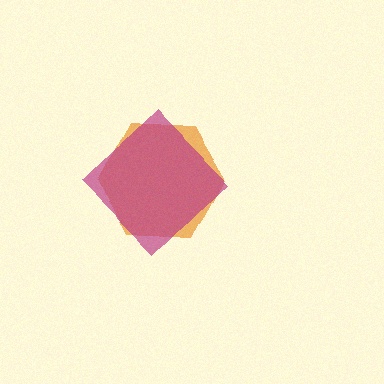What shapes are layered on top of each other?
The layered shapes are: an orange hexagon, a magenta diamond.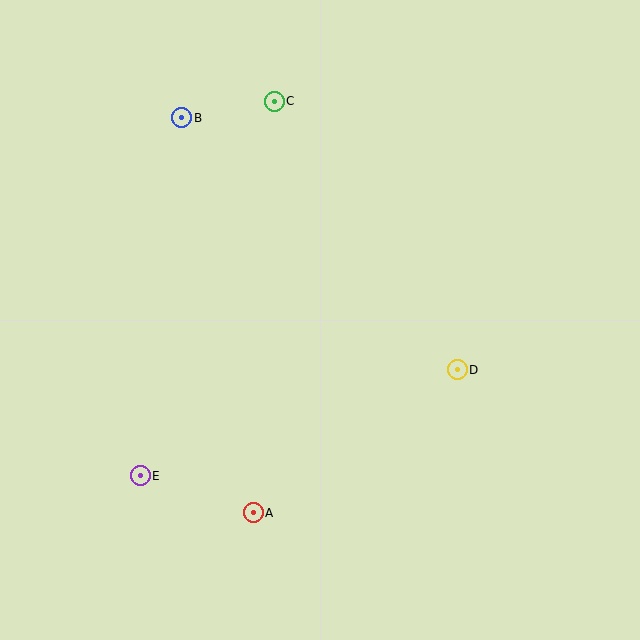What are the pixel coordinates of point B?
Point B is at (182, 118).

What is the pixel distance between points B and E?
The distance between B and E is 361 pixels.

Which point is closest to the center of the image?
Point D at (457, 370) is closest to the center.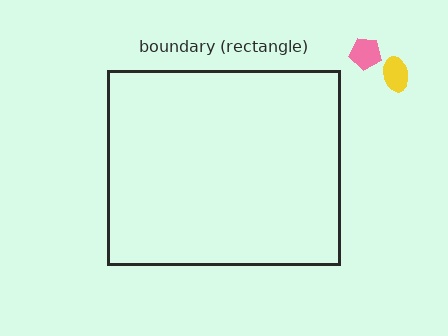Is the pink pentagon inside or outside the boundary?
Outside.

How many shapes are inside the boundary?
0 inside, 2 outside.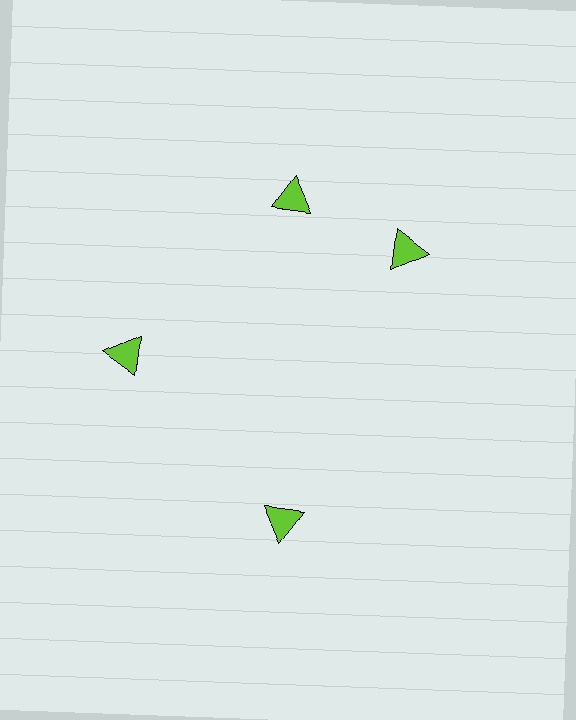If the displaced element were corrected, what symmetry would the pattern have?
It would have 4-fold rotational symmetry — the pattern would map onto itself every 90 degrees.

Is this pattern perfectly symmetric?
No. The 4 lime triangles are arranged in a ring, but one element near the 3 o'clock position is rotated out of alignment along the ring, breaking the 4-fold rotational symmetry.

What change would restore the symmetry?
The symmetry would be restored by rotating it back into even spacing with its neighbors so that all 4 triangles sit at equal angles and equal distance from the center.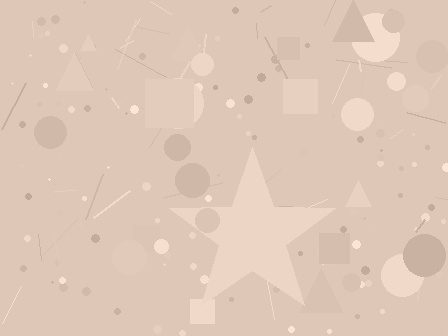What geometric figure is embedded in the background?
A star is embedded in the background.